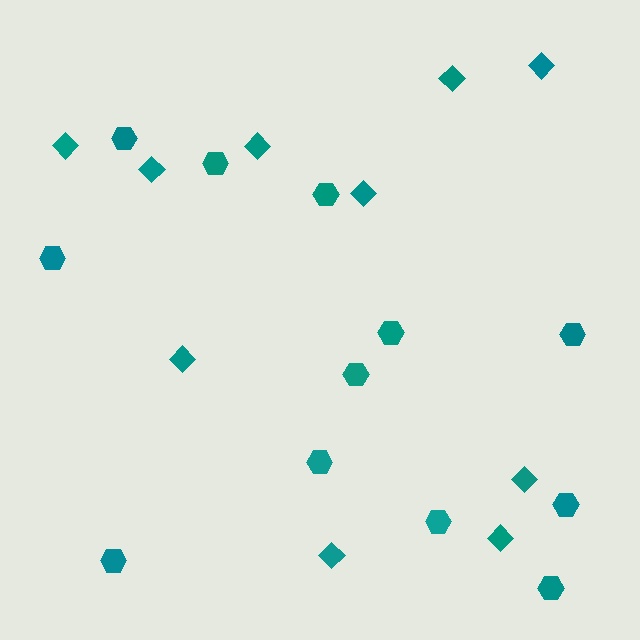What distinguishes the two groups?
There are 2 groups: one group of diamonds (10) and one group of hexagons (12).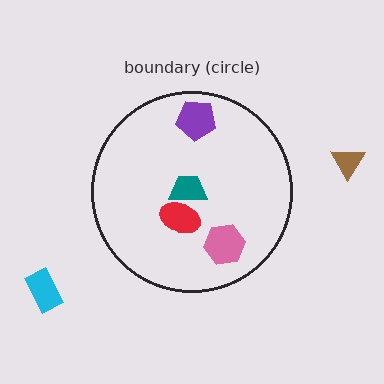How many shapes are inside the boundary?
4 inside, 2 outside.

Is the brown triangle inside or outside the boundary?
Outside.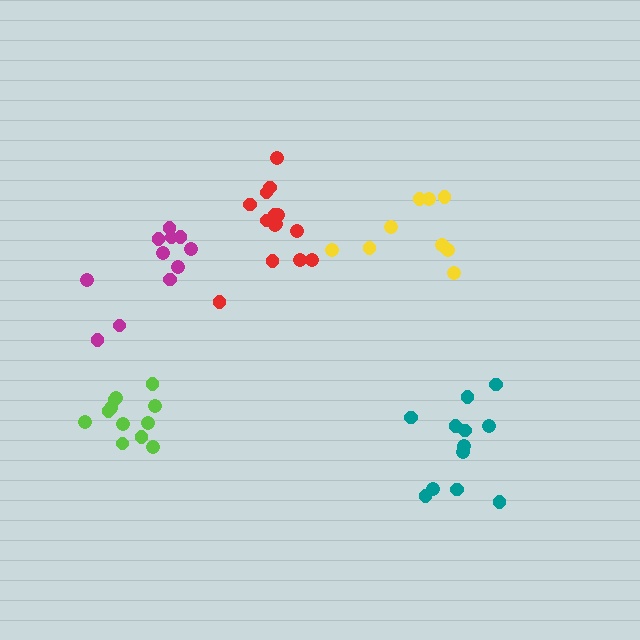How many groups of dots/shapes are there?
There are 5 groups.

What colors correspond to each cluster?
The clusters are colored: yellow, red, lime, teal, magenta.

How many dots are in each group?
Group 1: 10 dots, Group 2: 14 dots, Group 3: 12 dots, Group 4: 12 dots, Group 5: 11 dots (59 total).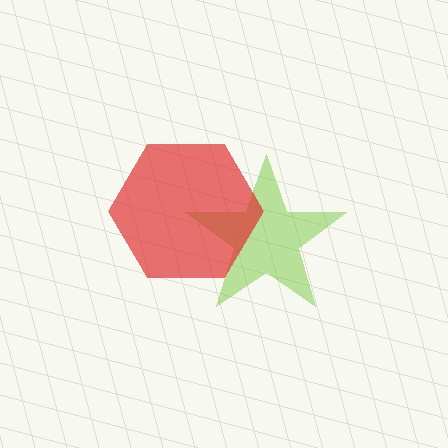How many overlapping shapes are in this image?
There are 2 overlapping shapes in the image.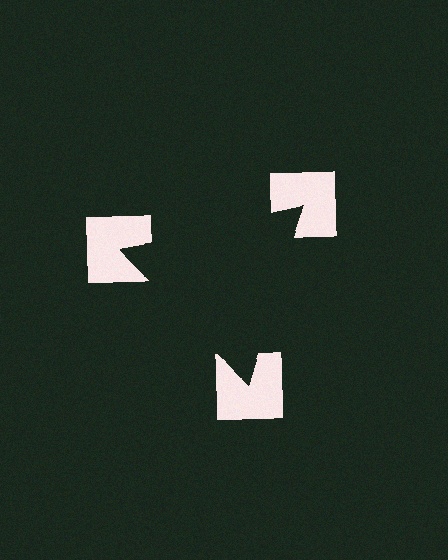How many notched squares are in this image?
There are 3 — one at each vertex of the illusory triangle.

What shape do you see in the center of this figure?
An illusory triangle — its edges are inferred from the aligned wedge cuts in the notched squares, not physically drawn.